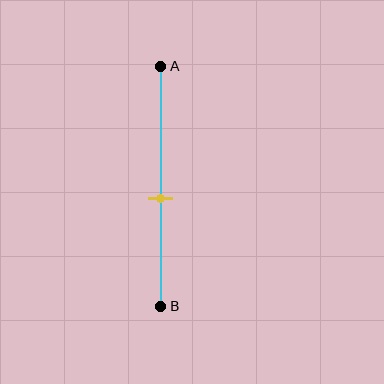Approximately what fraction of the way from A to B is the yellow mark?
The yellow mark is approximately 55% of the way from A to B.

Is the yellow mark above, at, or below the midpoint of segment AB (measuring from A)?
The yellow mark is below the midpoint of segment AB.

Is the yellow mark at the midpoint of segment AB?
No, the mark is at about 55% from A, not at the 50% midpoint.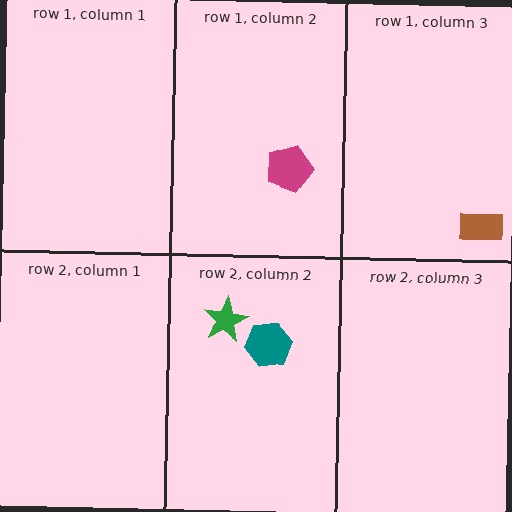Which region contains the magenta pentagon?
The row 1, column 2 region.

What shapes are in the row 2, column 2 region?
The green star, the teal hexagon.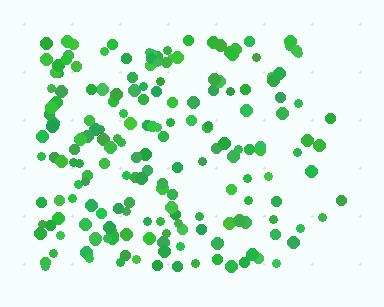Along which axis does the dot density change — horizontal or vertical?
Horizontal.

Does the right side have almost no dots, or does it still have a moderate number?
Still a moderate number, just noticeably fewer than the left.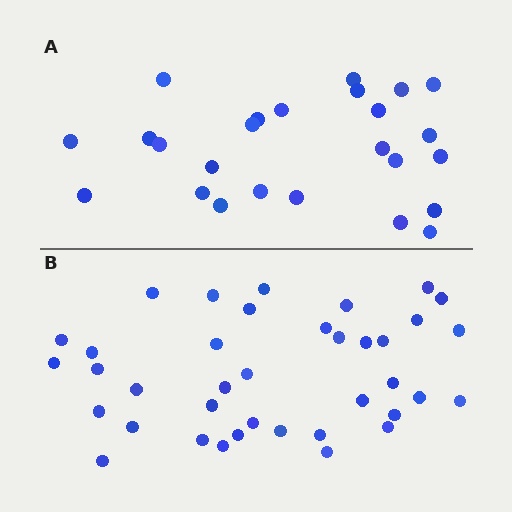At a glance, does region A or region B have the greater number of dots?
Region B (the bottom region) has more dots.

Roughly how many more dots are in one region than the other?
Region B has approximately 15 more dots than region A.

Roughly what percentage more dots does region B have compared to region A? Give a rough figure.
About 50% more.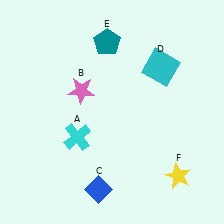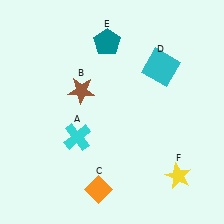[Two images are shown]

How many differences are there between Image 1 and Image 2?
There are 2 differences between the two images.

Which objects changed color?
B changed from pink to brown. C changed from blue to orange.